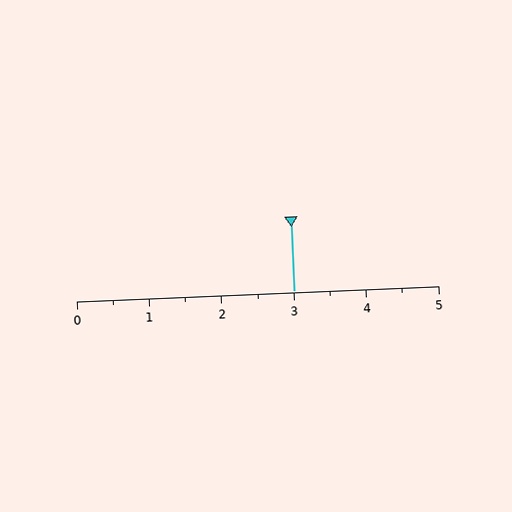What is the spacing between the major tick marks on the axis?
The major ticks are spaced 1 apart.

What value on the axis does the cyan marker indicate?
The marker indicates approximately 3.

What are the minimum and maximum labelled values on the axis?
The axis runs from 0 to 5.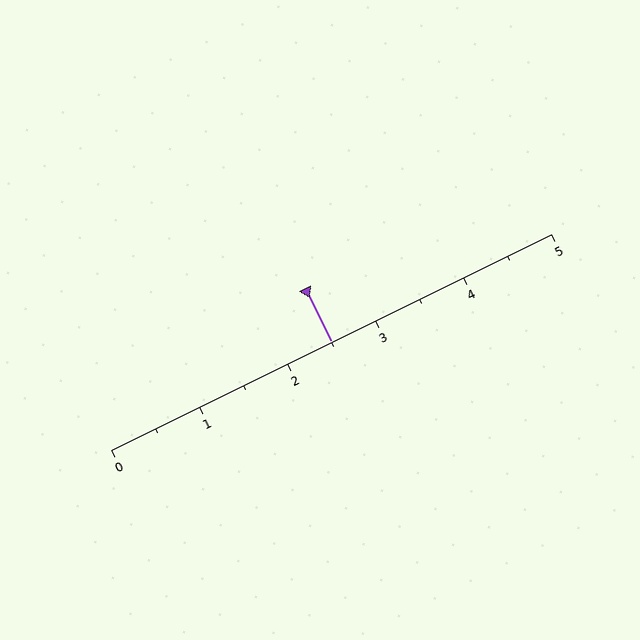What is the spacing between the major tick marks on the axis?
The major ticks are spaced 1 apart.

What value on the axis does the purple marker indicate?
The marker indicates approximately 2.5.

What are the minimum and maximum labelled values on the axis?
The axis runs from 0 to 5.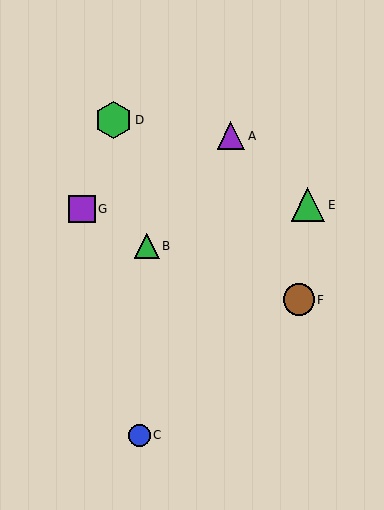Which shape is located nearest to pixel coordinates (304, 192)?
The green triangle (labeled E) at (308, 205) is nearest to that location.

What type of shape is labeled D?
Shape D is a green hexagon.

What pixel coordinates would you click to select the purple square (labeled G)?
Click at (82, 209) to select the purple square G.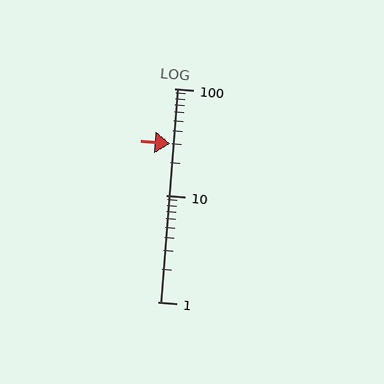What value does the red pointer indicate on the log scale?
The pointer indicates approximately 30.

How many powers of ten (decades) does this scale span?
The scale spans 2 decades, from 1 to 100.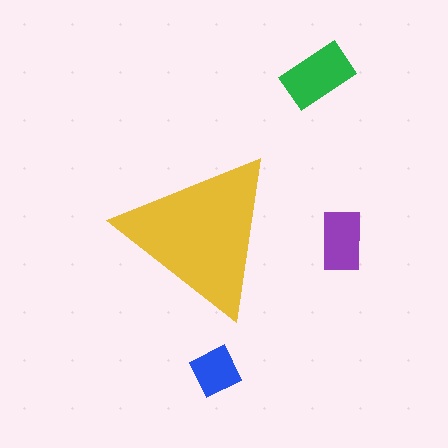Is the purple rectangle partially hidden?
No, the purple rectangle is fully visible.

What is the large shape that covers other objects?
A yellow triangle.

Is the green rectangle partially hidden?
No, the green rectangle is fully visible.